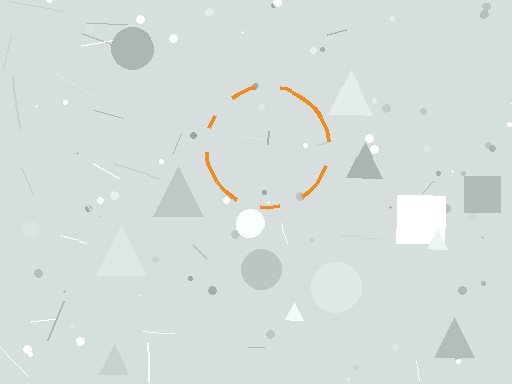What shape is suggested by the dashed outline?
The dashed outline suggests a circle.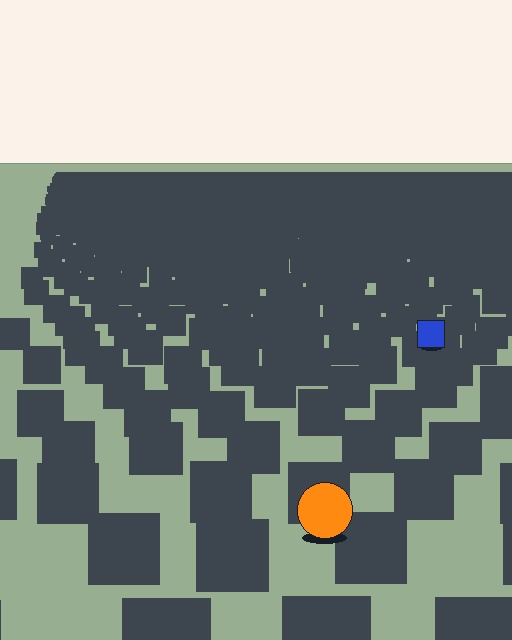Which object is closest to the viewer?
The orange circle is closest. The texture marks near it are larger and more spread out.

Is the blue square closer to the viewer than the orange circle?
No. The orange circle is closer — you can tell from the texture gradient: the ground texture is coarser near it.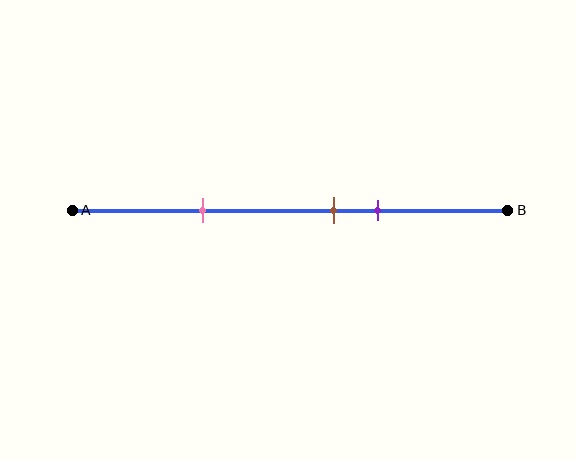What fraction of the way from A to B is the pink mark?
The pink mark is approximately 30% (0.3) of the way from A to B.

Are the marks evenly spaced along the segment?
No, the marks are not evenly spaced.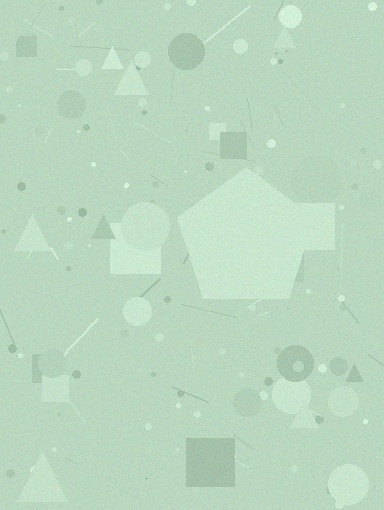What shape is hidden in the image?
A pentagon is hidden in the image.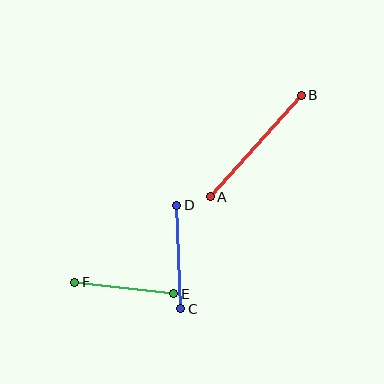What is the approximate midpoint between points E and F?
The midpoint is at approximately (124, 288) pixels.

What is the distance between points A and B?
The distance is approximately 136 pixels.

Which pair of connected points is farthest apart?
Points A and B are farthest apart.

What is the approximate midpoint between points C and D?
The midpoint is at approximately (179, 257) pixels.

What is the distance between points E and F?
The distance is approximately 100 pixels.